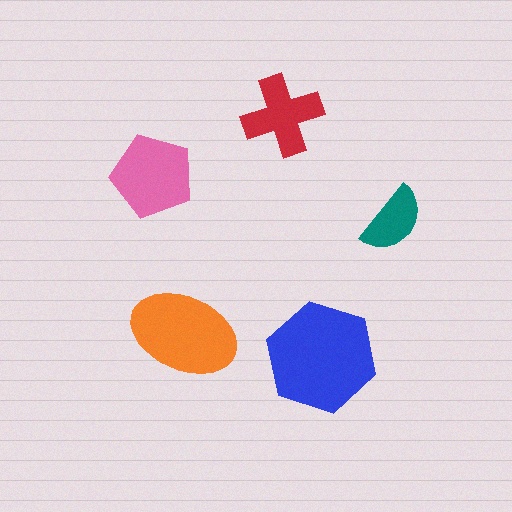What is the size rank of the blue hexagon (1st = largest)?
1st.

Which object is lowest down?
The blue hexagon is bottommost.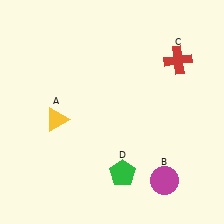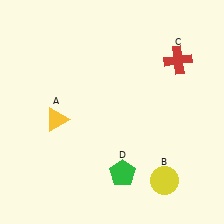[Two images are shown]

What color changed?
The circle (B) changed from magenta in Image 1 to yellow in Image 2.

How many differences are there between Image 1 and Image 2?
There is 1 difference between the two images.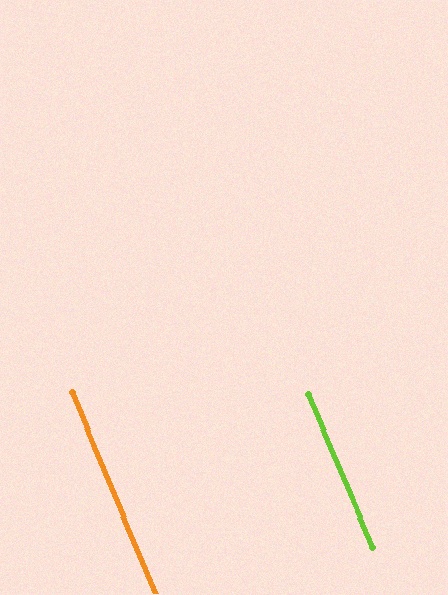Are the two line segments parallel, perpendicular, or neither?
Parallel — their directions differ by only 0.4°.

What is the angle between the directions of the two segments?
Approximately 0 degrees.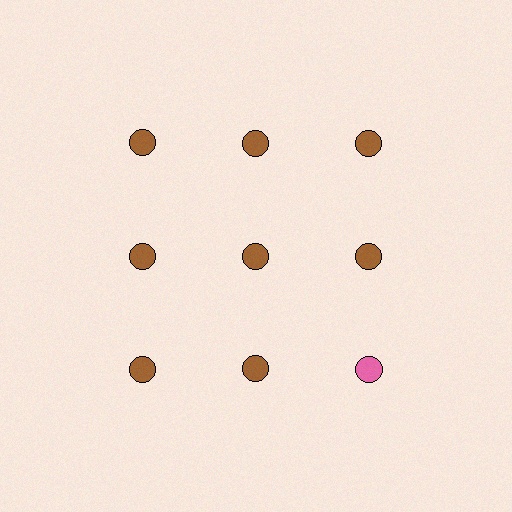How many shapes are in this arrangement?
There are 9 shapes arranged in a grid pattern.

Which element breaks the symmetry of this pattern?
The pink circle in the third row, center column breaks the symmetry. All other shapes are brown circles.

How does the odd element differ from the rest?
It has a different color: pink instead of brown.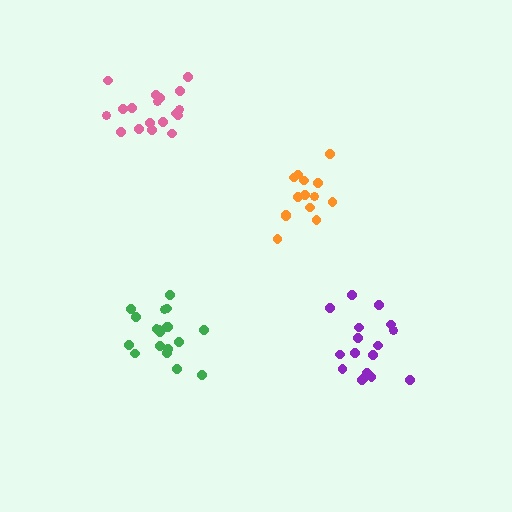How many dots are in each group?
Group 1: 20 dots, Group 2: 18 dots, Group 3: 18 dots, Group 4: 14 dots (70 total).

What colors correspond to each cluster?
The clusters are colored: green, purple, pink, orange.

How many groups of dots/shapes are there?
There are 4 groups.